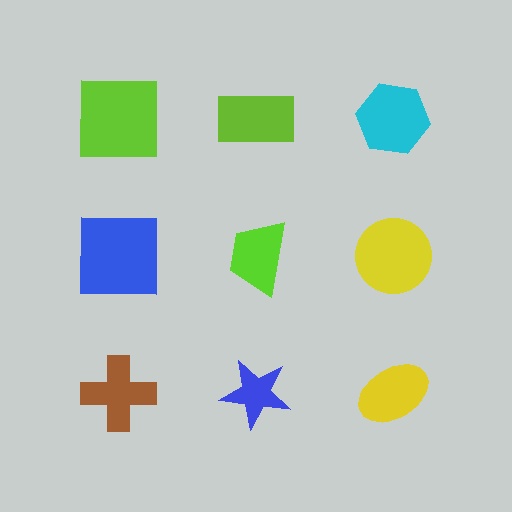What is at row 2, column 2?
A lime trapezoid.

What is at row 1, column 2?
A lime rectangle.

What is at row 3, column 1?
A brown cross.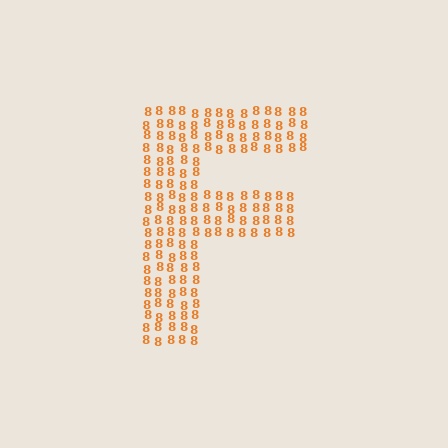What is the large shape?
The large shape is the letter F.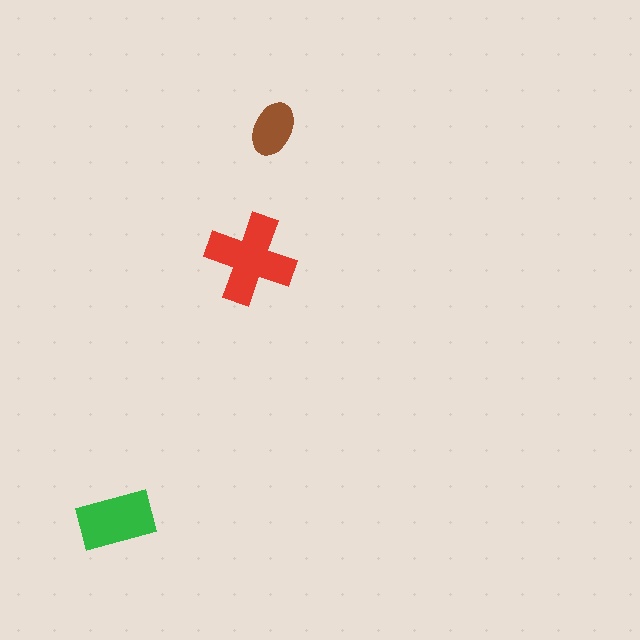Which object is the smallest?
The brown ellipse.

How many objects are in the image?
There are 3 objects in the image.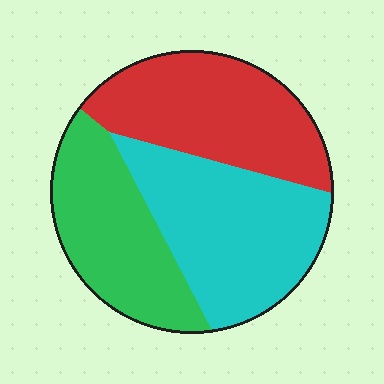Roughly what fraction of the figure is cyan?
Cyan takes up about three eighths (3/8) of the figure.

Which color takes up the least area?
Green, at roughly 30%.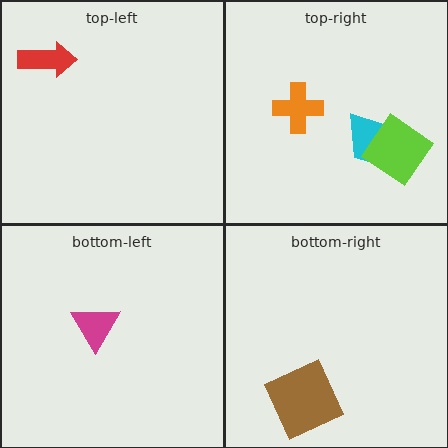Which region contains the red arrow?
The top-left region.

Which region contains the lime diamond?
The top-right region.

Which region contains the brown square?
The bottom-right region.